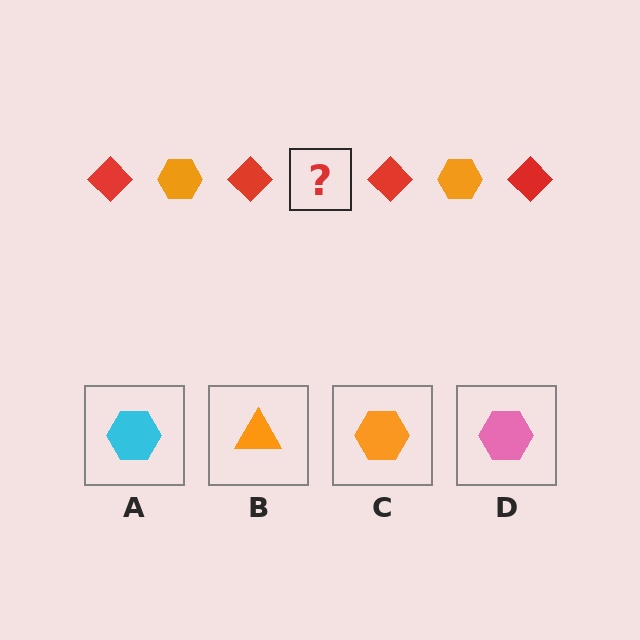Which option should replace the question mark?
Option C.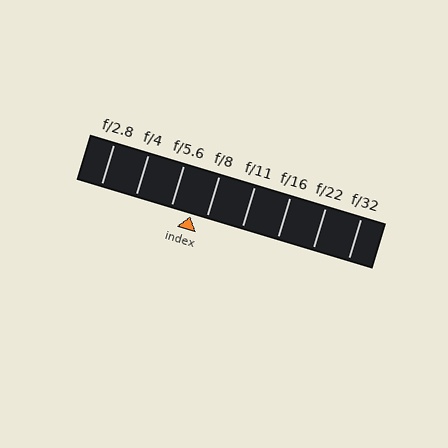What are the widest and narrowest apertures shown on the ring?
The widest aperture shown is f/2.8 and the narrowest is f/32.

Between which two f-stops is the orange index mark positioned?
The index mark is between f/5.6 and f/8.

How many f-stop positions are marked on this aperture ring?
There are 8 f-stop positions marked.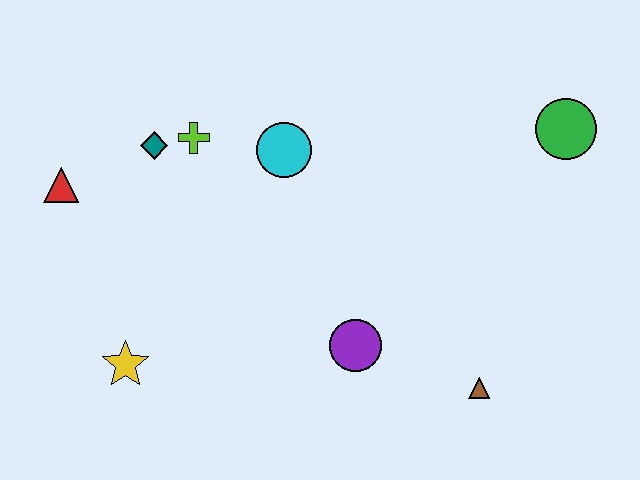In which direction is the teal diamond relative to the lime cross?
The teal diamond is to the left of the lime cross.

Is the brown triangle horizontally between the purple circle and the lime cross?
No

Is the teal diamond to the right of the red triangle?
Yes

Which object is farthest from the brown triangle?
The red triangle is farthest from the brown triangle.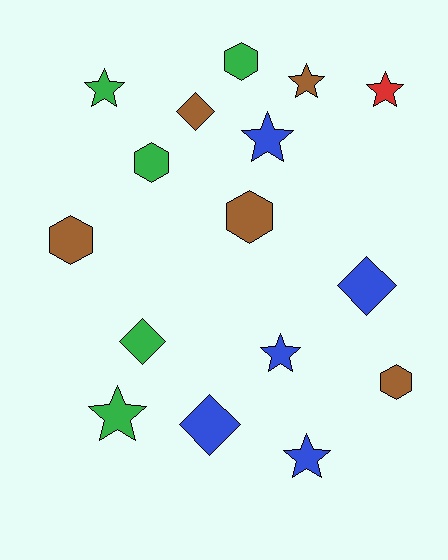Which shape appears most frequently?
Star, with 7 objects.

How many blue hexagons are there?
There are no blue hexagons.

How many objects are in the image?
There are 16 objects.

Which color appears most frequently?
Green, with 5 objects.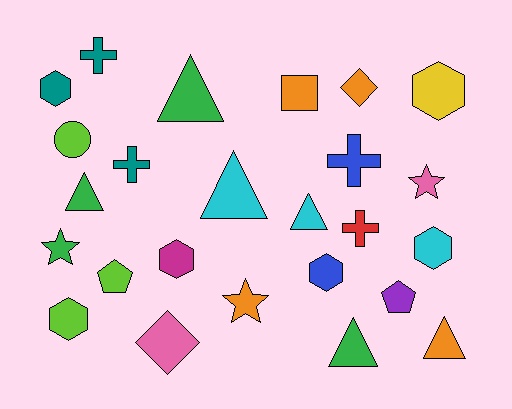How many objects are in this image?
There are 25 objects.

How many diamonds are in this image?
There are 2 diamonds.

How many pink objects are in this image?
There are 2 pink objects.